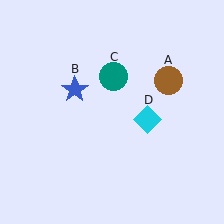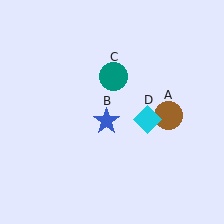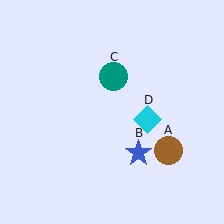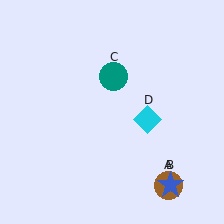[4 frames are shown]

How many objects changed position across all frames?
2 objects changed position: brown circle (object A), blue star (object B).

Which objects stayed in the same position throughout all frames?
Teal circle (object C) and cyan diamond (object D) remained stationary.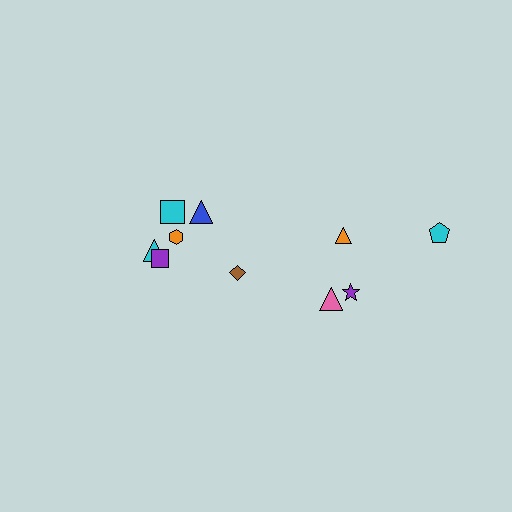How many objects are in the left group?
There are 6 objects.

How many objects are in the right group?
There are 4 objects.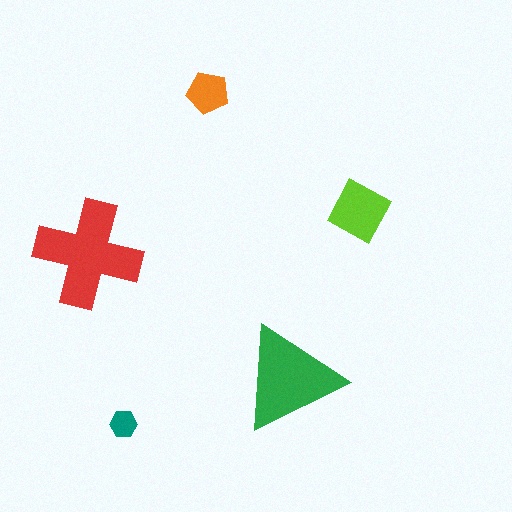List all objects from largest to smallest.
The red cross, the green triangle, the lime diamond, the orange pentagon, the teal hexagon.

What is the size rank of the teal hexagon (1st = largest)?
5th.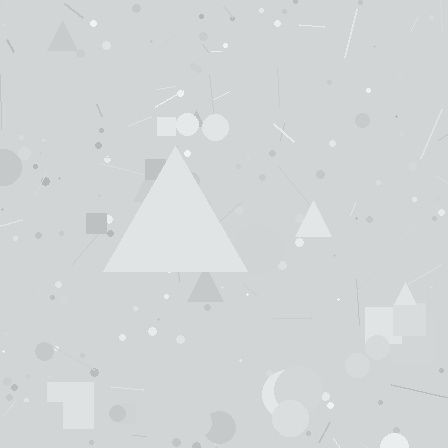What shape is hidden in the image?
A triangle is hidden in the image.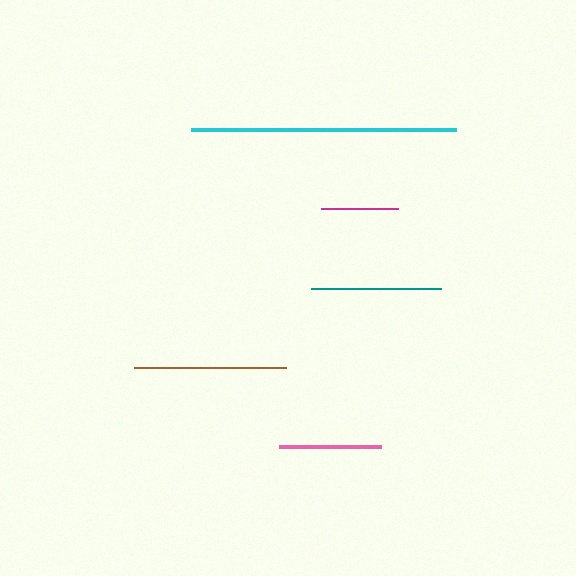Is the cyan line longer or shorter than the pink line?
The cyan line is longer than the pink line.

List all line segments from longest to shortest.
From longest to shortest: cyan, brown, teal, pink, magenta.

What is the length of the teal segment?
The teal segment is approximately 131 pixels long.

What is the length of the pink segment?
The pink segment is approximately 102 pixels long.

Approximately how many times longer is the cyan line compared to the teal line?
The cyan line is approximately 2.0 times the length of the teal line.